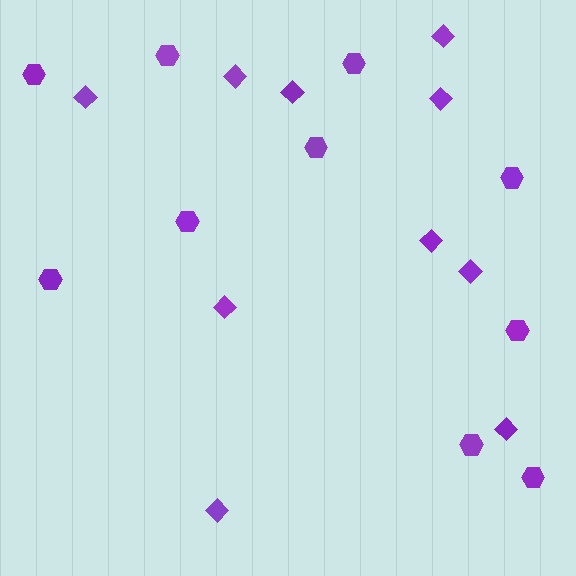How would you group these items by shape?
There are 2 groups: one group of diamonds (10) and one group of hexagons (10).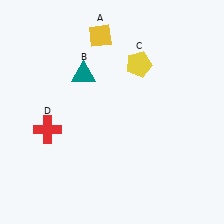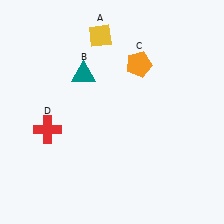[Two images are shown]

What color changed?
The pentagon (C) changed from yellow in Image 1 to orange in Image 2.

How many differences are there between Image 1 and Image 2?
There is 1 difference between the two images.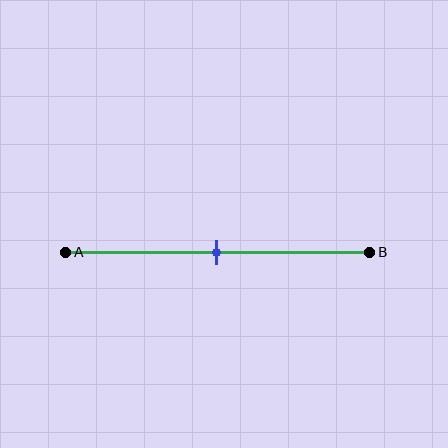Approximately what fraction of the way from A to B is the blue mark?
The blue mark is approximately 50% of the way from A to B.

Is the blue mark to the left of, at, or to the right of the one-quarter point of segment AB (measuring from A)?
The blue mark is to the right of the one-quarter point of segment AB.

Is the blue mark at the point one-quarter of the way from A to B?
No, the mark is at about 50% from A, not at the 25% one-quarter point.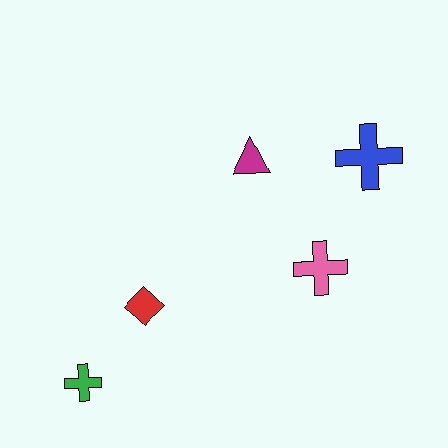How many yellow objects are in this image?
There are no yellow objects.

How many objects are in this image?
There are 5 objects.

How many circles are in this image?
There are no circles.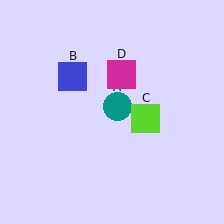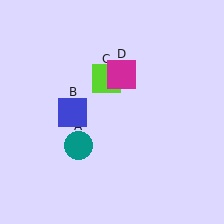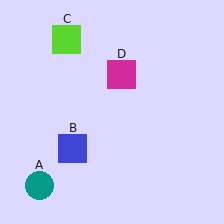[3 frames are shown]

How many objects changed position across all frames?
3 objects changed position: teal circle (object A), blue square (object B), lime square (object C).